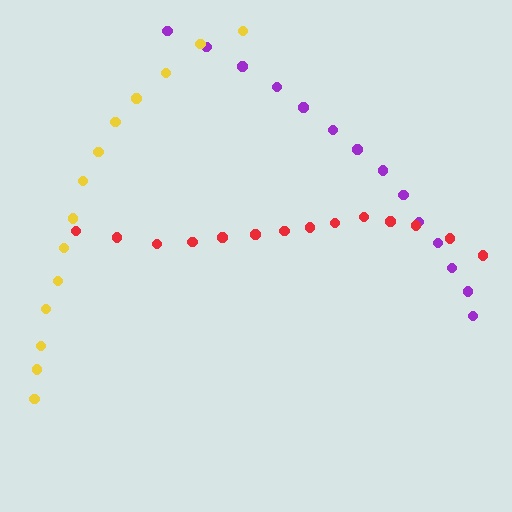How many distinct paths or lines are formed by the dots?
There are 3 distinct paths.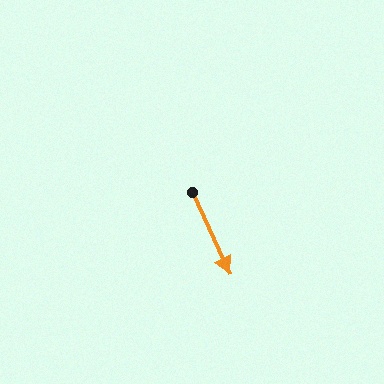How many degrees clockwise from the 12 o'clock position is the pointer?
Approximately 155 degrees.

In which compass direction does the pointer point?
Southeast.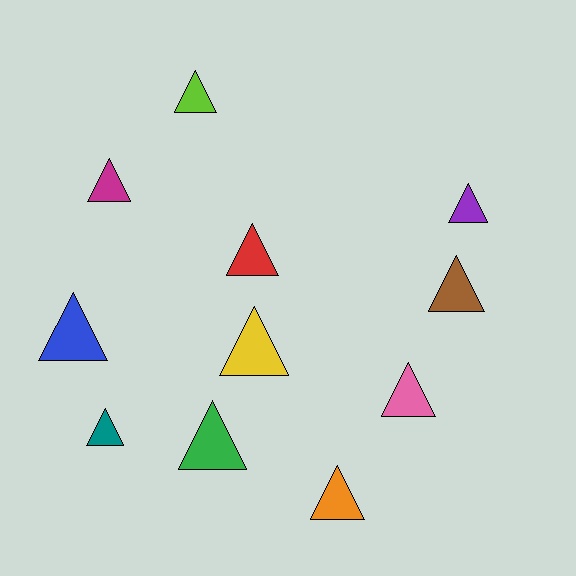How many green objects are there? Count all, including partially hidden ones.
There is 1 green object.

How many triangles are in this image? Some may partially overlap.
There are 11 triangles.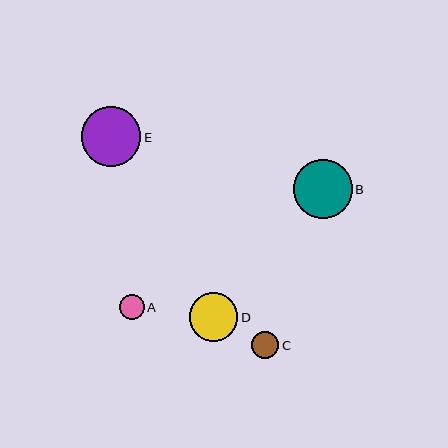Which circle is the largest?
Circle E is the largest with a size of approximately 60 pixels.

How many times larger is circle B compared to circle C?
Circle B is approximately 2.1 times the size of circle C.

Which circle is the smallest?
Circle A is the smallest with a size of approximately 25 pixels.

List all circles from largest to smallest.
From largest to smallest: E, B, D, C, A.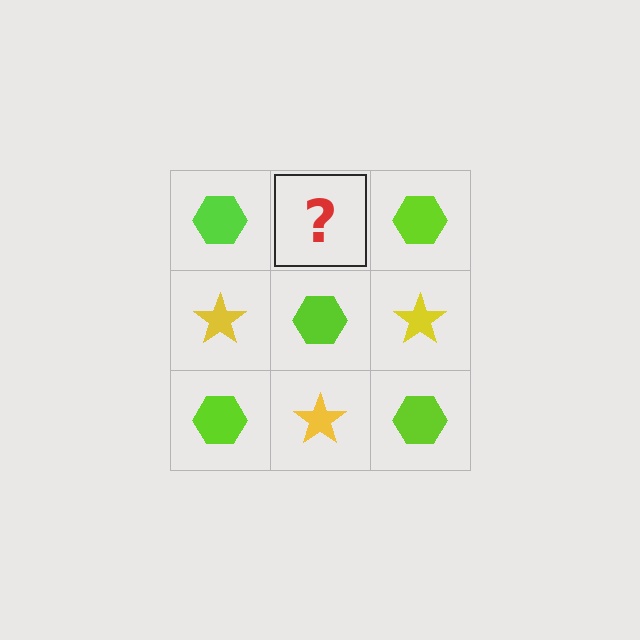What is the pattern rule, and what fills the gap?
The rule is that it alternates lime hexagon and yellow star in a checkerboard pattern. The gap should be filled with a yellow star.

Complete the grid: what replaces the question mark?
The question mark should be replaced with a yellow star.